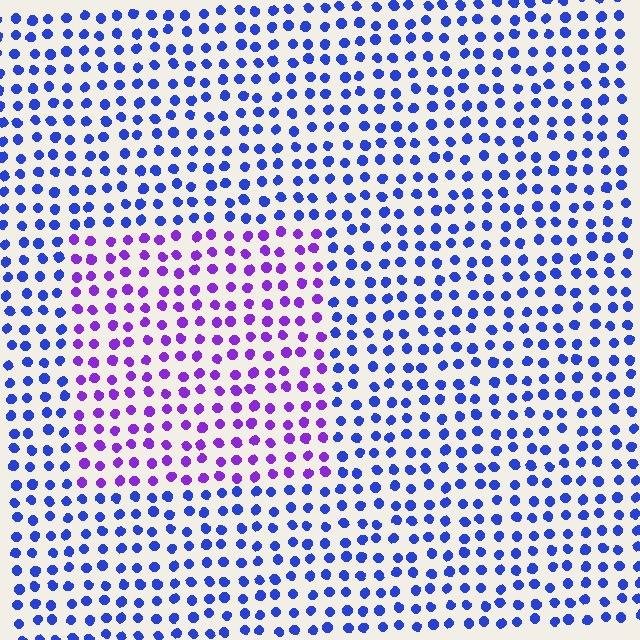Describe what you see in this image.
The image is filled with small blue elements in a uniform arrangement. A rectangle-shaped region is visible where the elements are tinted to a slightly different hue, forming a subtle color boundary.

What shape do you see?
I see a rectangle.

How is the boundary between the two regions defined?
The boundary is defined purely by a slight shift in hue (about 44 degrees). Spacing, size, and orientation are identical on both sides.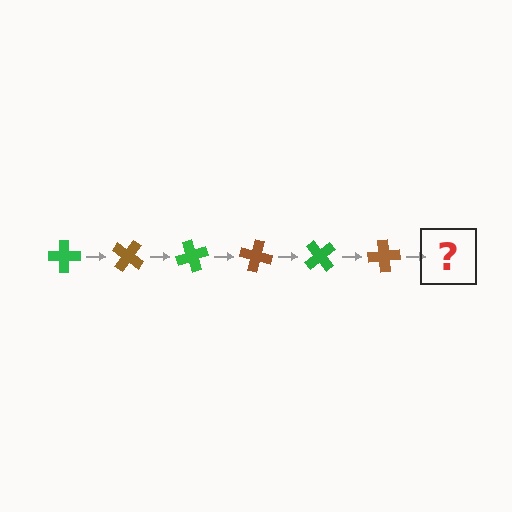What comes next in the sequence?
The next element should be a green cross, rotated 210 degrees from the start.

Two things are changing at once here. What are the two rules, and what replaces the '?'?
The two rules are that it rotates 35 degrees each step and the color cycles through green and brown. The '?' should be a green cross, rotated 210 degrees from the start.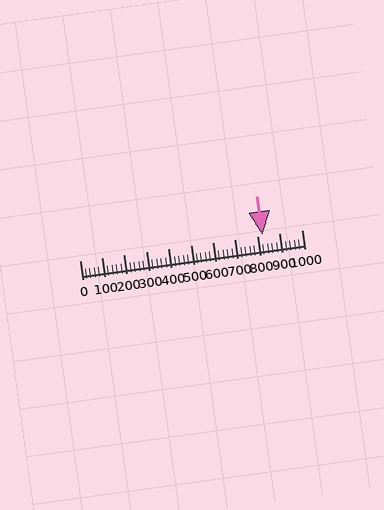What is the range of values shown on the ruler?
The ruler shows values from 0 to 1000.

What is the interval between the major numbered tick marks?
The major tick marks are spaced 100 units apart.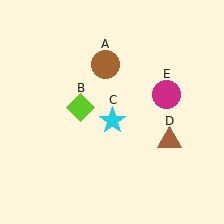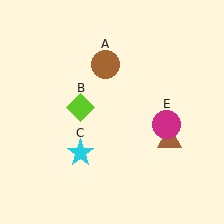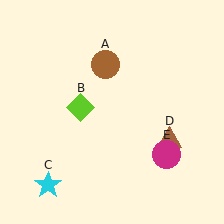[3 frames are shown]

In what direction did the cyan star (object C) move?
The cyan star (object C) moved down and to the left.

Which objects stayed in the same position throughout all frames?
Brown circle (object A) and lime diamond (object B) and brown triangle (object D) remained stationary.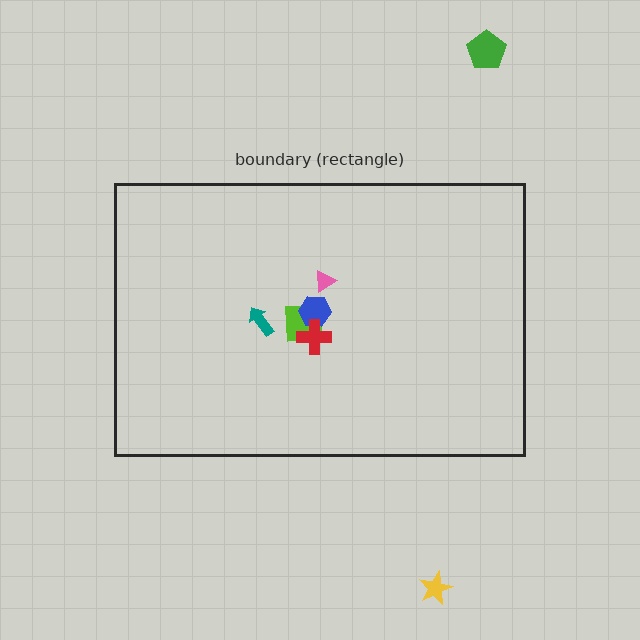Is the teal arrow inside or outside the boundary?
Inside.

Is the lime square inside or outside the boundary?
Inside.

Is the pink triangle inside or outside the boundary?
Inside.